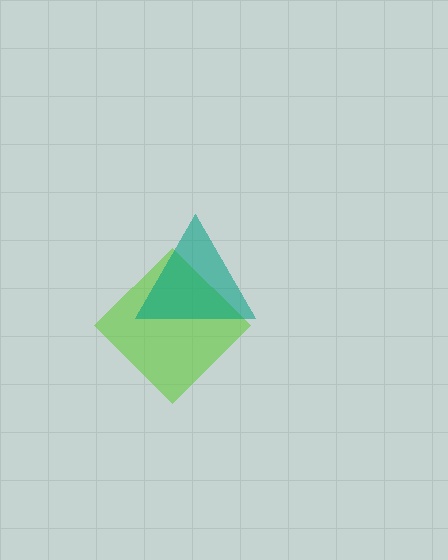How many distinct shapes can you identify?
There are 2 distinct shapes: a lime diamond, a teal triangle.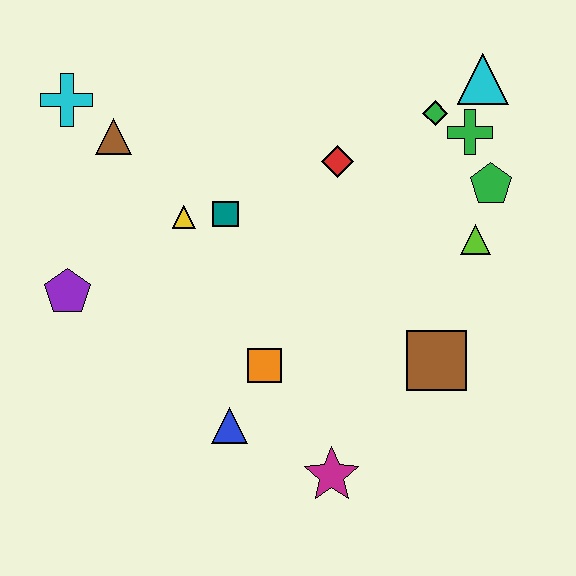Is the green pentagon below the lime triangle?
No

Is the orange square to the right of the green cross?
No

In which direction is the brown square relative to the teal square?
The brown square is to the right of the teal square.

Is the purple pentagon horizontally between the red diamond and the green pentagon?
No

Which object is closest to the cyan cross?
The brown triangle is closest to the cyan cross.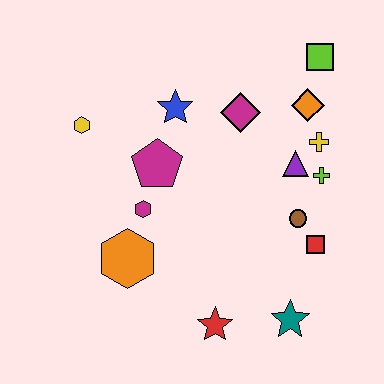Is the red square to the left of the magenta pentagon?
No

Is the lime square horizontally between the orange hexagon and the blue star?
No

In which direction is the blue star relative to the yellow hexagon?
The blue star is to the right of the yellow hexagon.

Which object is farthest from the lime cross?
The yellow hexagon is farthest from the lime cross.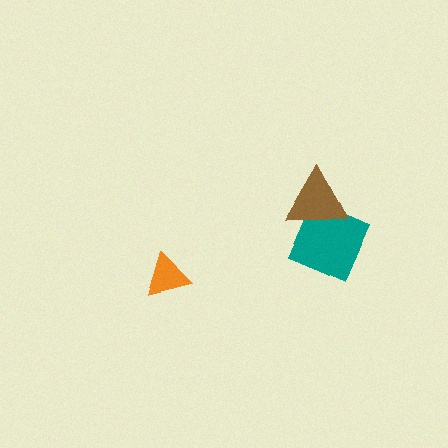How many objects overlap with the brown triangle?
1 object overlaps with the brown triangle.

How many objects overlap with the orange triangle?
0 objects overlap with the orange triangle.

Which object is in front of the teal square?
The brown triangle is in front of the teal square.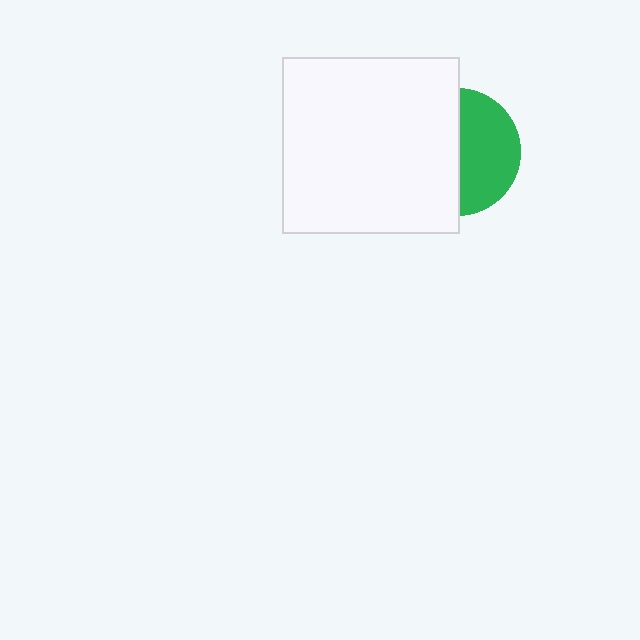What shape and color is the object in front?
The object in front is a white square.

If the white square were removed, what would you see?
You would see the complete green circle.